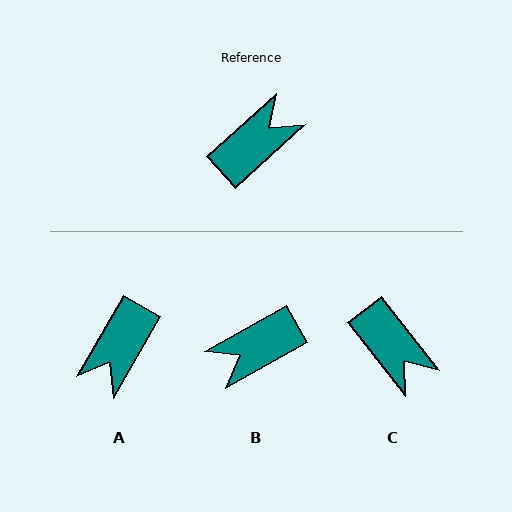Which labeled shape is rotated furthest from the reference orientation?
B, about 167 degrees away.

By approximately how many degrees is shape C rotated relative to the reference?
Approximately 94 degrees clockwise.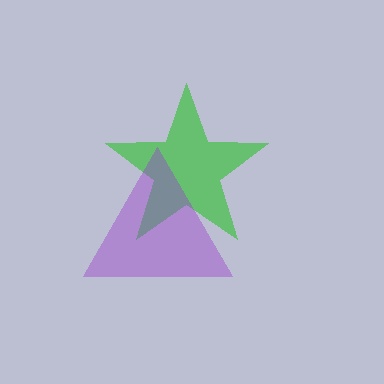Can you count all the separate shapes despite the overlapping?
Yes, there are 2 separate shapes.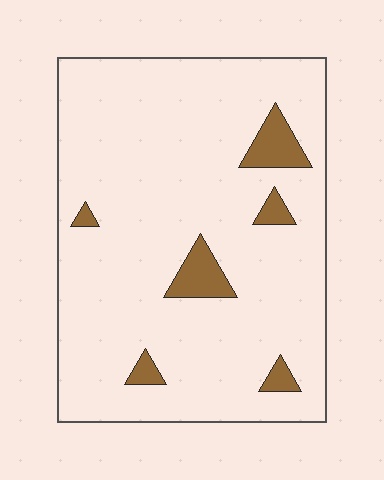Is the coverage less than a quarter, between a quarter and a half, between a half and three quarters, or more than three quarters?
Less than a quarter.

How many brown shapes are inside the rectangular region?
6.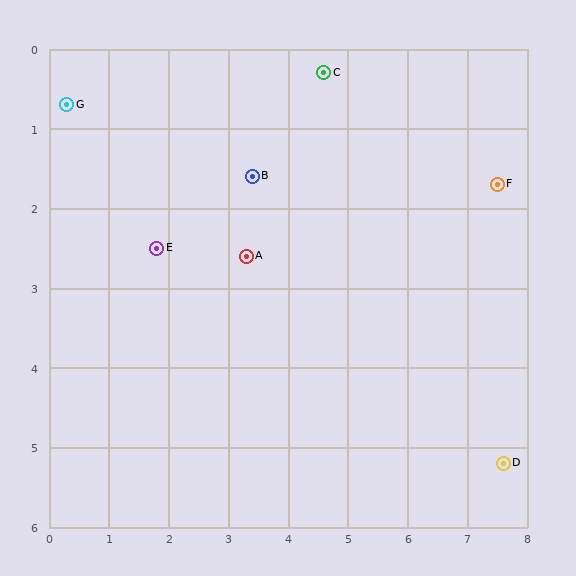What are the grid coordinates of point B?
Point B is at approximately (3.4, 1.6).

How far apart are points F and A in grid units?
Points F and A are about 4.3 grid units apart.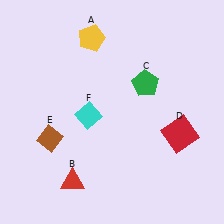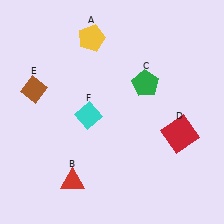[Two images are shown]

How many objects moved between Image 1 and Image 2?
1 object moved between the two images.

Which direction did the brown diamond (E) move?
The brown diamond (E) moved up.